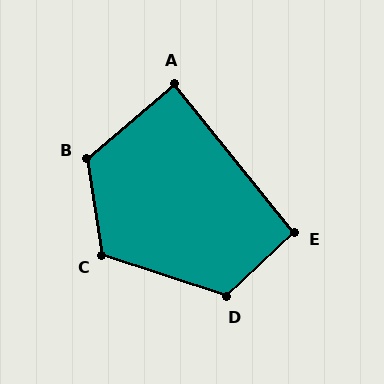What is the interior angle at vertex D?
Approximately 118 degrees (obtuse).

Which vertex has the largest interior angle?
B, at approximately 122 degrees.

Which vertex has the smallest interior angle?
A, at approximately 88 degrees.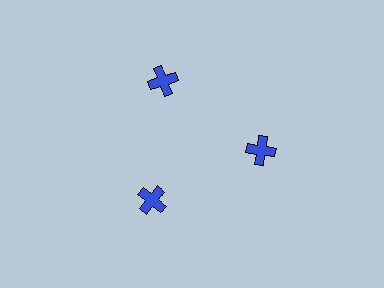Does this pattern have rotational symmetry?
Yes, this pattern has 3-fold rotational symmetry. It looks the same after rotating 120 degrees around the center.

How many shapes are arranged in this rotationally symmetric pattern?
There are 3 shapes, arranged in 3 groups of 1.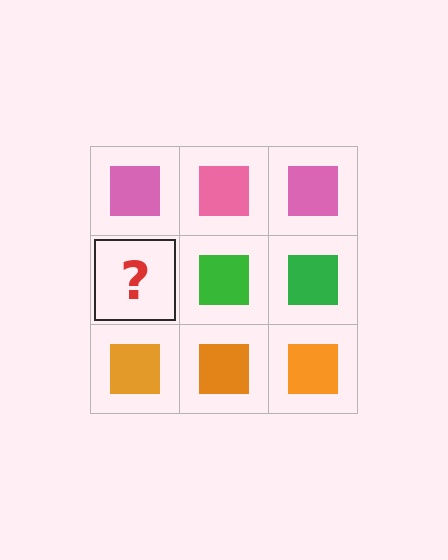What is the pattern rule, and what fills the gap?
The rule is that each row has a consistent color. The gap should be filled with a green square.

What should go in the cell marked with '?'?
The missing cell should contain a green square.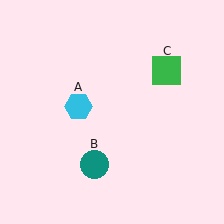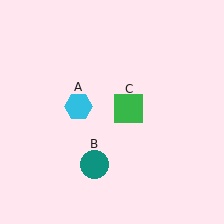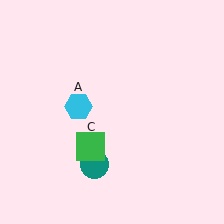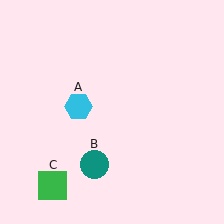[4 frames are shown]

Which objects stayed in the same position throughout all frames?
Cyan hexagon (object A) and teal circle (object B) remained stationary.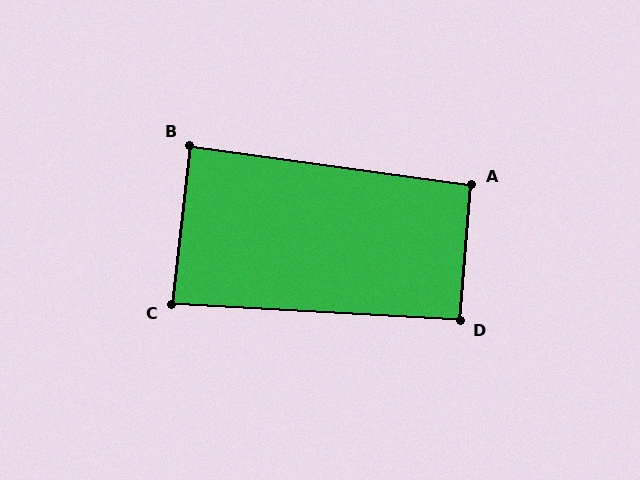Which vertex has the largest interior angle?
A, at approximately 93 degrees.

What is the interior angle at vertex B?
Approximately 88 degrees (approximately right).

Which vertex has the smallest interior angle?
C, at approximately 87 degrees.